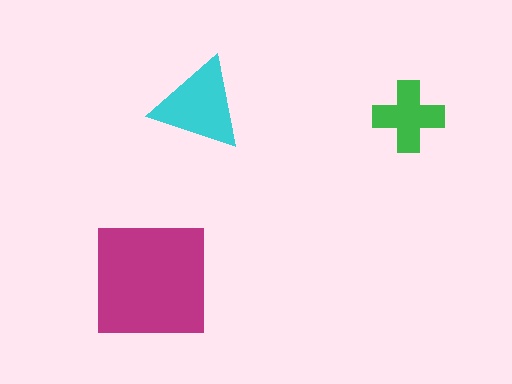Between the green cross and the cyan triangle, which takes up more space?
The cyan triangle.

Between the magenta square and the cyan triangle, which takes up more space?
The magenta square.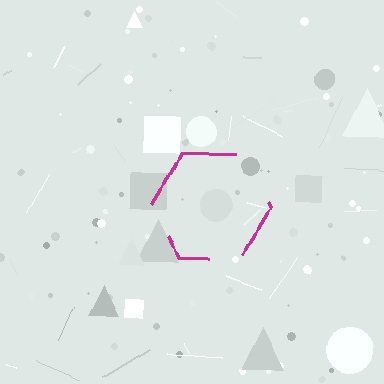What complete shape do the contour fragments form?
The contour fragments form a hexagon.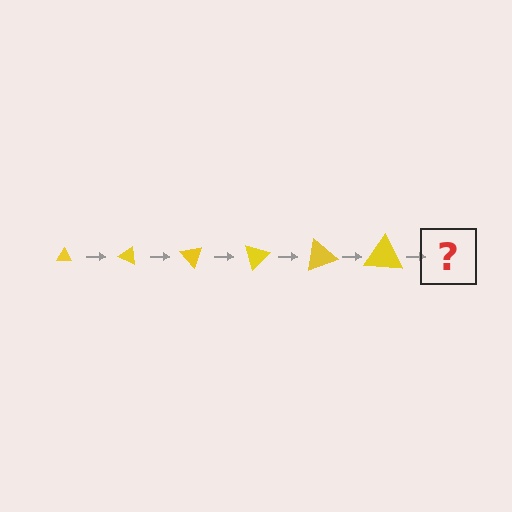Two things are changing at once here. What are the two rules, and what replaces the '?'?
The two rules are that the triangle grows larger each step and it rotates 25 degrees each step. The '?' should be a triangle, larger than the previous one and rotated 150 degrees from the start.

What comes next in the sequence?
The next element should be a triangle, larger than the previous one and rotated 150 degrees from the start.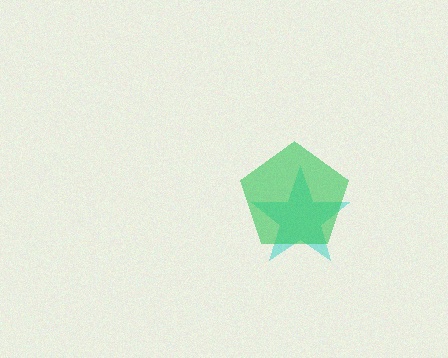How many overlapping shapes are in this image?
There are 2 overlapping shapes in the image.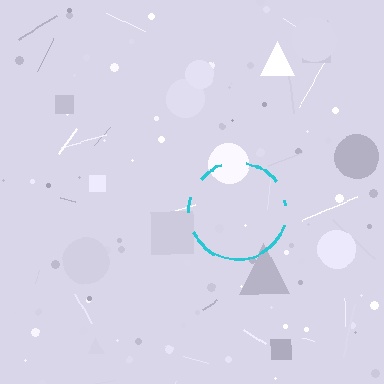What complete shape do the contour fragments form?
The contour fragments form a circle.